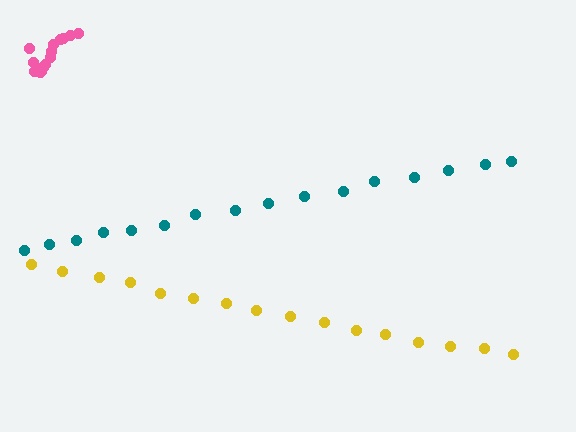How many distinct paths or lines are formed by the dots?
There are 3 distinct paths.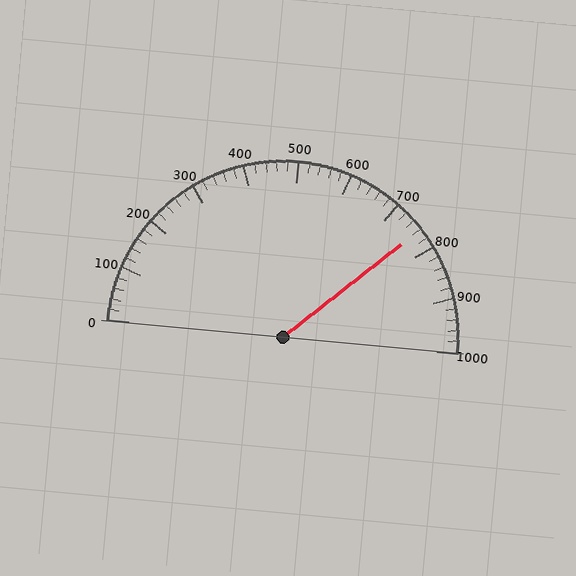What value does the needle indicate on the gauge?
The needle indicates approximately 760.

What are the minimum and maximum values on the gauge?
The gauge ranges from 0 to 1000.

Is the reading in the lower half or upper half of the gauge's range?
The reading is in the upper half of the range (0 to 1000).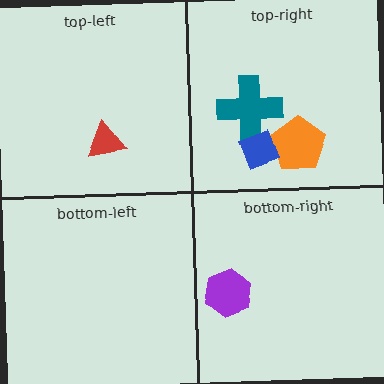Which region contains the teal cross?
The top-right region.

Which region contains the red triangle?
The top-left region.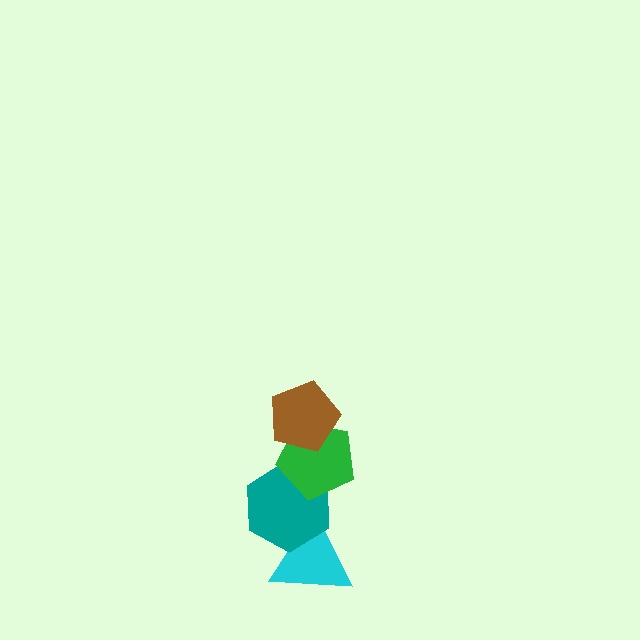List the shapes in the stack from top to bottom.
From top to bottom: the brown pentagon, the green pentagon, the teal hexagon, the cyan triangle.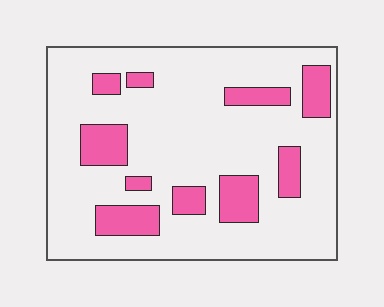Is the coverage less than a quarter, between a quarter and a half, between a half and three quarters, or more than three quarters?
Less than a quarter.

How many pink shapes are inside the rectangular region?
10.